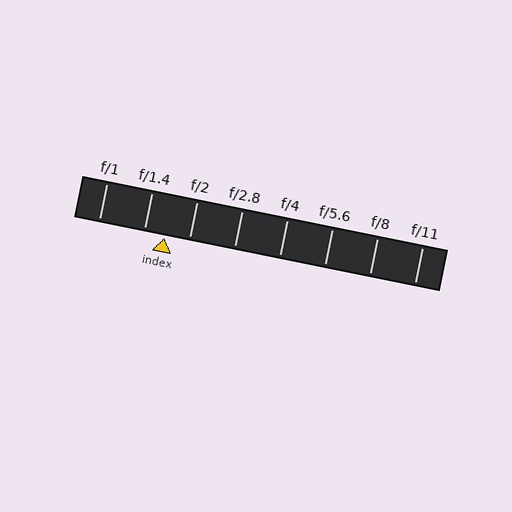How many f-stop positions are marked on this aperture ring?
There are 8 f-stop positions marked.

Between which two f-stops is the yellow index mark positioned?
The index mark is between f/1.4 and f/2.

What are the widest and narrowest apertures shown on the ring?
The widest aperture shown is f/1 and the narrowest is f/11.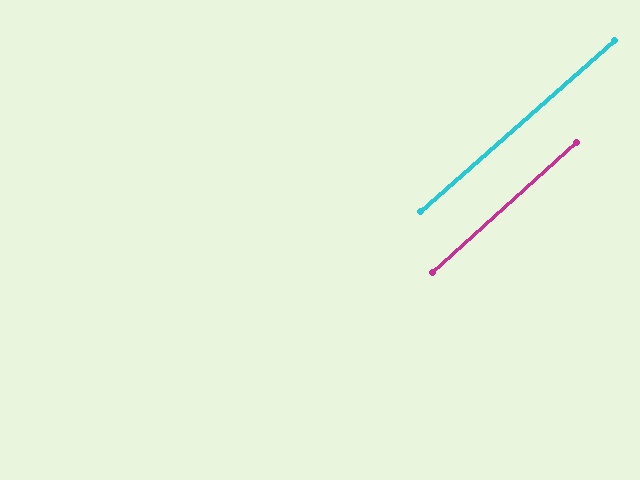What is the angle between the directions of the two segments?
Approximately 0 degrees.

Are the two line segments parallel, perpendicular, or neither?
Parallel — their directions differ by only 0.4°.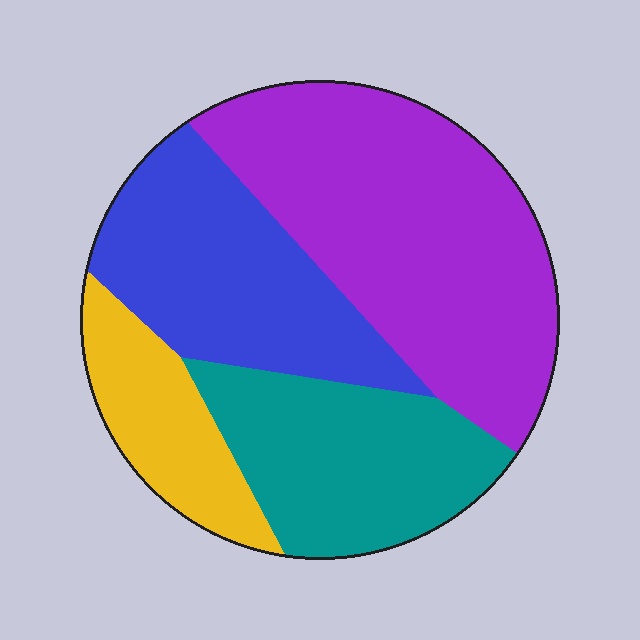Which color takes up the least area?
Yellow, at roughly 15%.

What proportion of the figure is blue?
Blue covers 24% of the figure.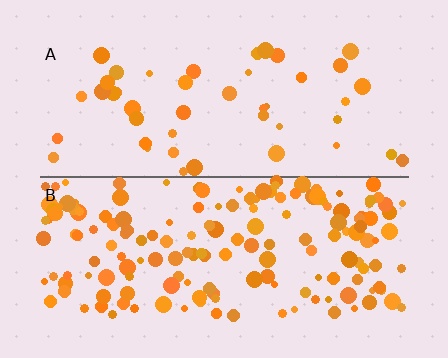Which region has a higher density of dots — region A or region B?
B (the bottom).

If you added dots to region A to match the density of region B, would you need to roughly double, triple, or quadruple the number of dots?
Approximately quadruple.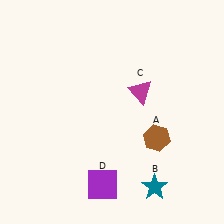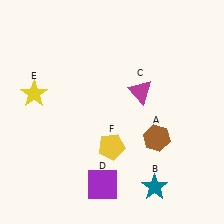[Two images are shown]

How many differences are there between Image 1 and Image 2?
There are 2 differences between the two images.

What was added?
A yellow star (E), a yellow pentagon (F) were added in Image 2.